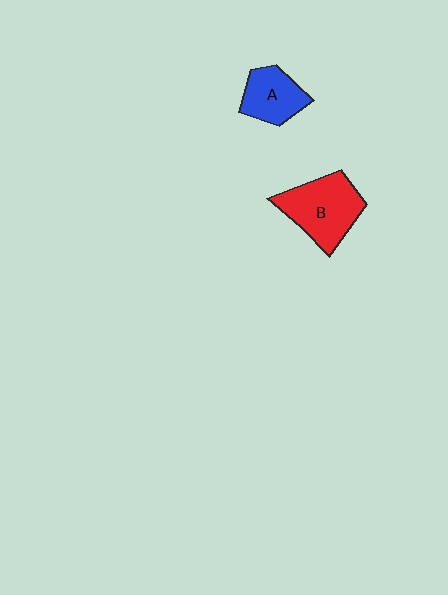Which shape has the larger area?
Shape B (red).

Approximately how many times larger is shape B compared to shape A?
Approximately 1.5 times.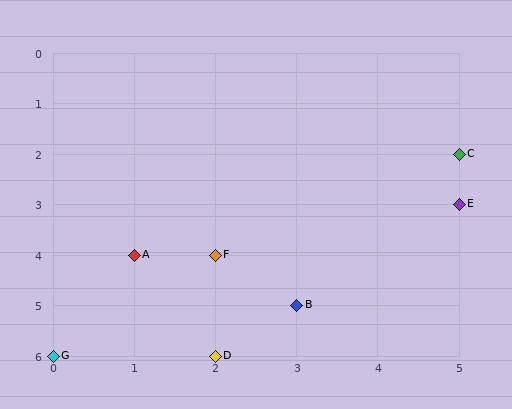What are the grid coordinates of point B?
Point B is at grid coordinates (3, 5).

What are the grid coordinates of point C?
Point C is at grid coordinates (5, 2).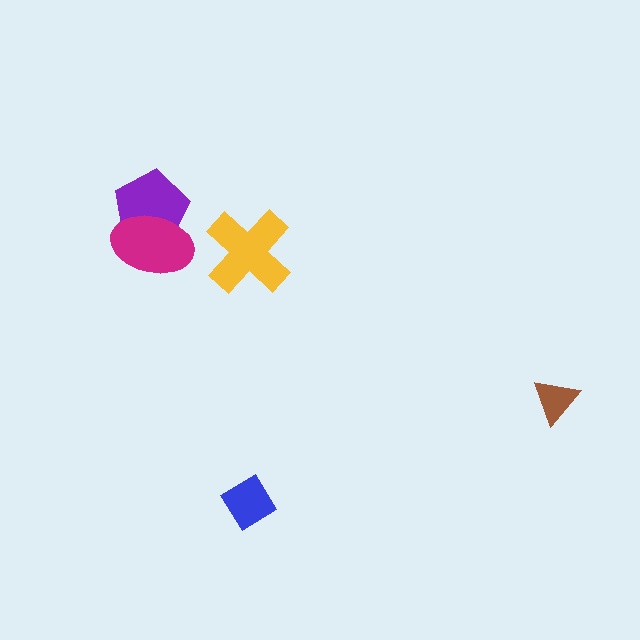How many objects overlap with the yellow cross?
0 objects overlap with the yellow cross.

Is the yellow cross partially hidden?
No, no other shape covers it.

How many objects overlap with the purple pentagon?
1 object overlaps with the purple pentagon.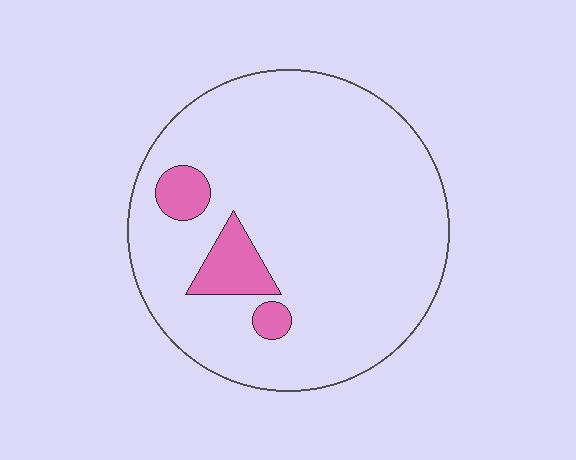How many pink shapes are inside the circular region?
3.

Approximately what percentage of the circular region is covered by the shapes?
Approximately 10%.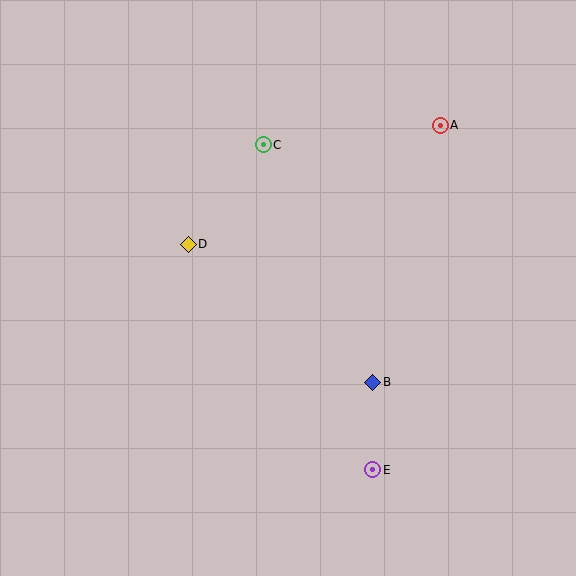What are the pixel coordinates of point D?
Point D is at (188, 244).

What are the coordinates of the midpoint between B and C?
The midpoint between B and C is at (318, 264).